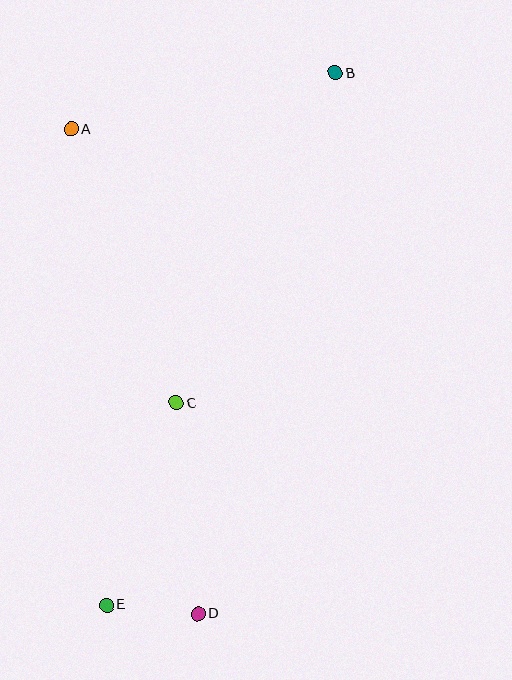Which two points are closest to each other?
Points D and E are closest to each other.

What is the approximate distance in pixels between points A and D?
The distance between A and D is approximately 501 pixels.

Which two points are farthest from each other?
Points B and E are farthest from each other.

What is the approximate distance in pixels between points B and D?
The distance between B and D is approximately 558 pixels.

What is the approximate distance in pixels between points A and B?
The distance between A and B is approximately 270 pixels.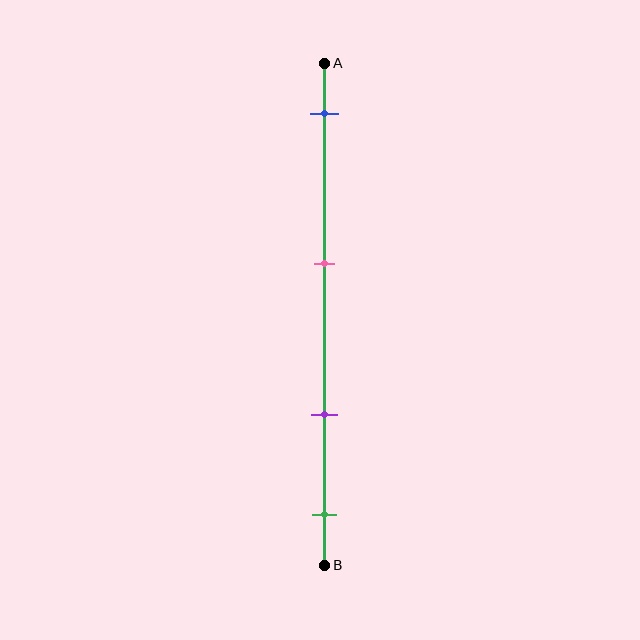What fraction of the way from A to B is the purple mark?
The purple mark is approximately 70% (0.7) of the way from A to B.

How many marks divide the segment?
There are 4 marks dividing the segment.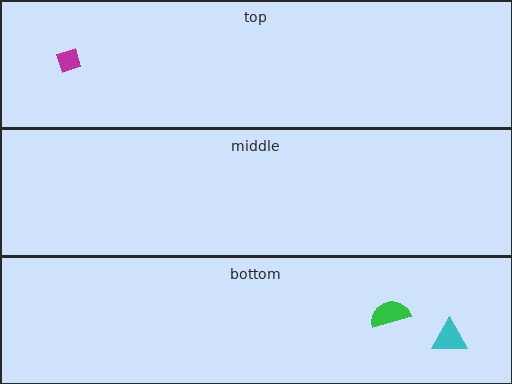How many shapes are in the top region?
1.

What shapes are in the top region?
The magenta diamond.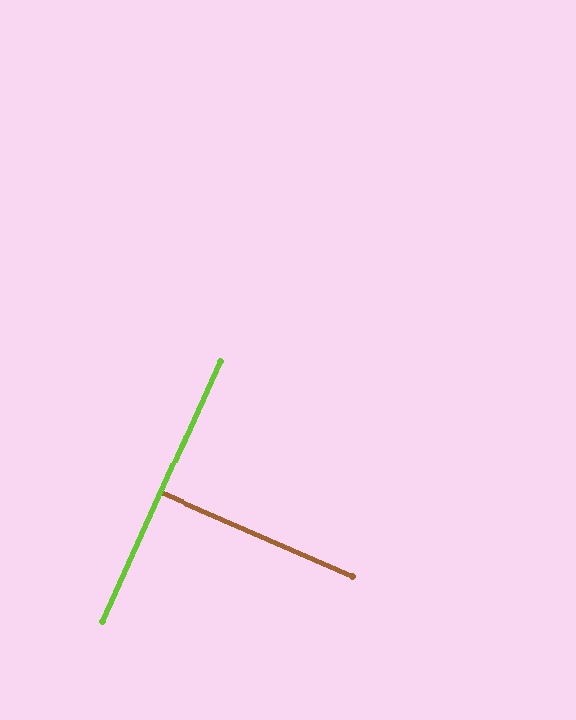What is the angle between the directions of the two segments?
Approximately 89 degrees.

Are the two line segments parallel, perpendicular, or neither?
Perpendicular — they meet at approximately 89°.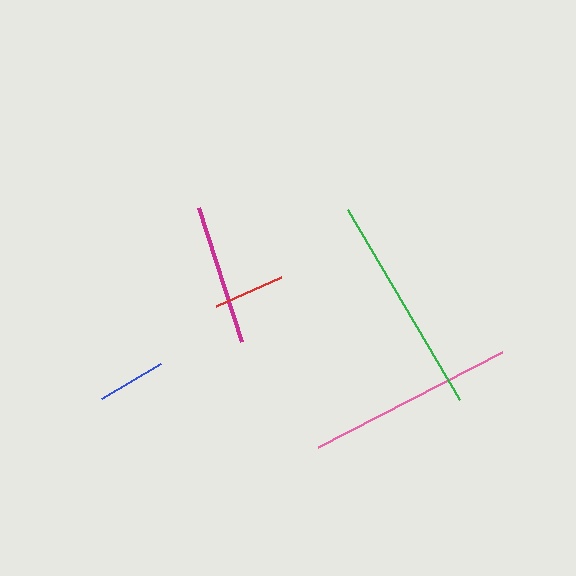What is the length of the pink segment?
The pink segment is approximately 207 pixels long.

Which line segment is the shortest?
The blue line is the shortest at approximately 68 pixels.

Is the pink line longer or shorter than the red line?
The pink line is longer than the red line.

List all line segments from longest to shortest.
From longest to shortest: green, pink, magenta, red, blue.